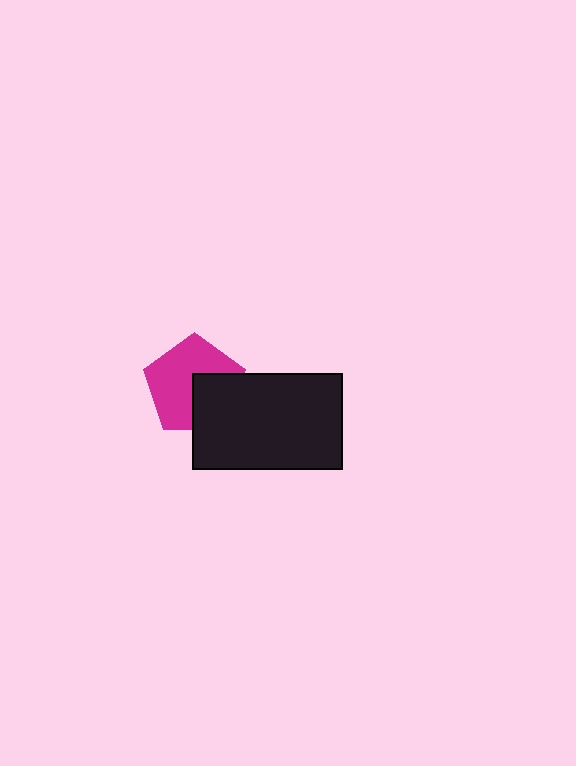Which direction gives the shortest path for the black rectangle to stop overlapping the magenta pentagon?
Moving toward the lower-right gives the shortest separation.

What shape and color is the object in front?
The object in front is a black rectangle.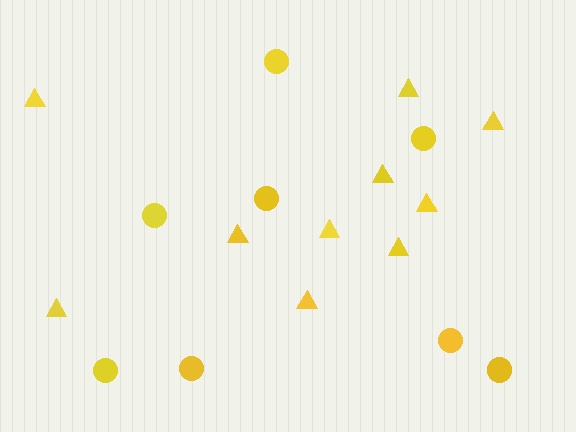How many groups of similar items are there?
There are 2 groups: one group of circles (8) and one group of triangles (10).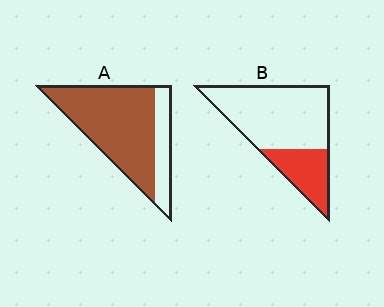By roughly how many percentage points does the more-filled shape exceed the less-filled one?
By roughly 50 percentage points (A over B).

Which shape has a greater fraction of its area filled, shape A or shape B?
Shape A.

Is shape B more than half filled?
No.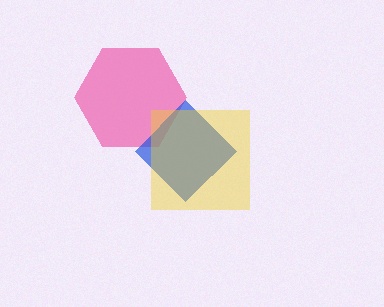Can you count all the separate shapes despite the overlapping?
Yes, there are 3 separate shapes.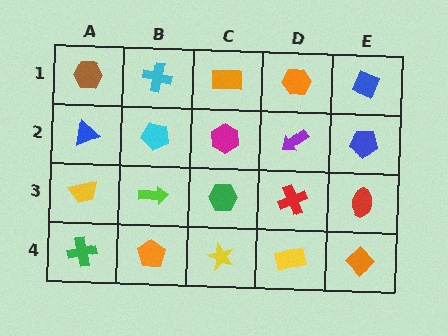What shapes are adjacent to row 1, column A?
A blue triangle (row 2, column A), a cyan cross (row 1, column B).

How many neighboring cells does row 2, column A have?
3.